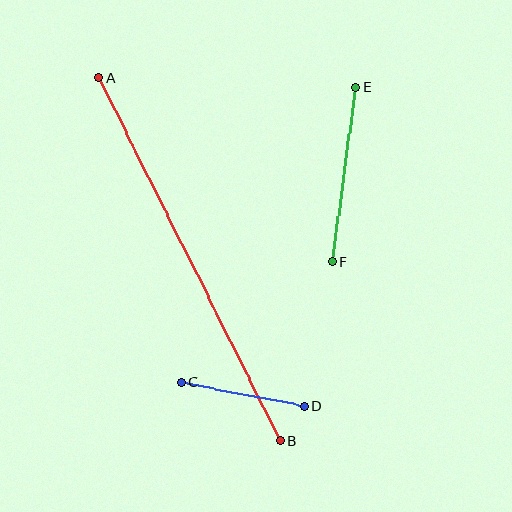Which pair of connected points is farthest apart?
Points A and B are farthest apart.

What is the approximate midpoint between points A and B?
The midpoint is at approximately (189, 260) pixels.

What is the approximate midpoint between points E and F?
The midpoint is at approximately (344, 174) pixels.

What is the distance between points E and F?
The distance is approximately 176 pixels.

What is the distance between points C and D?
The distance is approximately 125 pixels.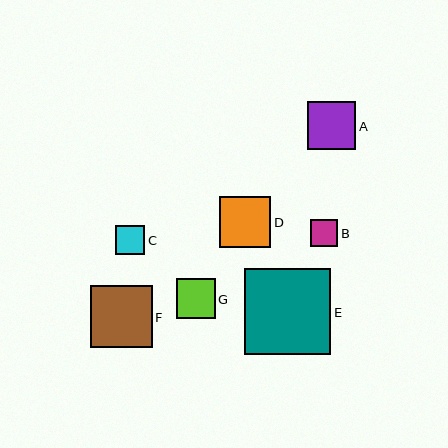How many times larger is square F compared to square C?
Square F is approximately 2.1 times the size of square C.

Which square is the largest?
Square E is the largest with a size of approximately 86 pixels.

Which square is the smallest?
Square B is the smallest with a size of approximately 27 pixels.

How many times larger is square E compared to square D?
Square E is approximately 1.7 times the size of square D.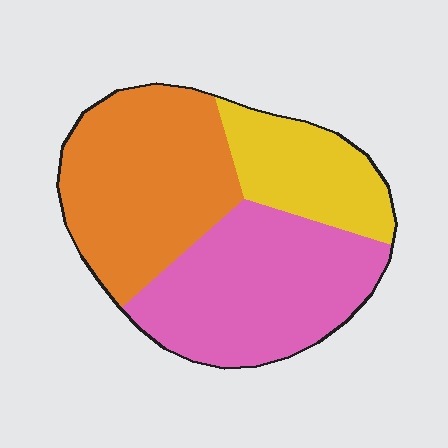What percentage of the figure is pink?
Pink takes up between a third and a half of the figure.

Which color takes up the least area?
Yellow, at roughly 20%.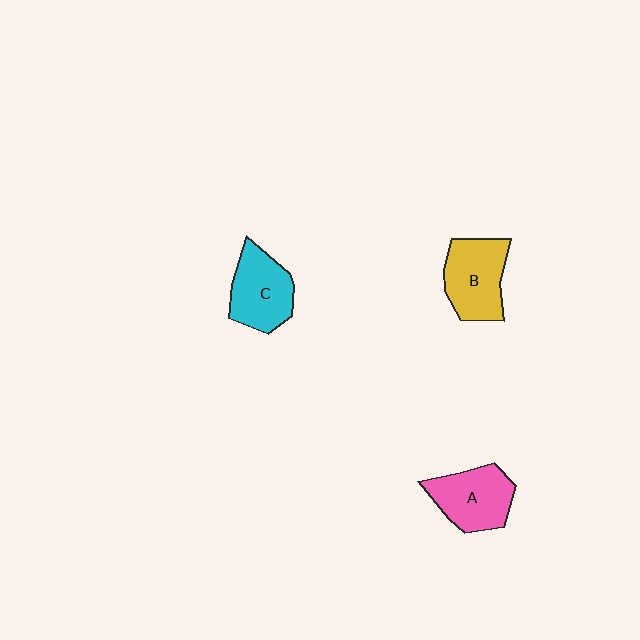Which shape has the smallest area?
Shape C (cyan).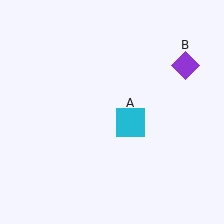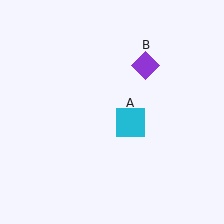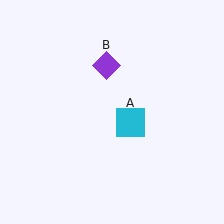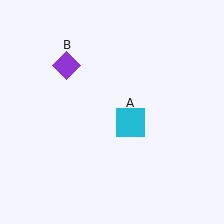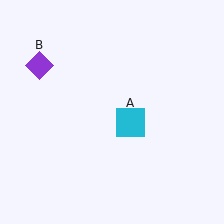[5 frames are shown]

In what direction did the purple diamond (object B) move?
The purple diamond (object B) moved left.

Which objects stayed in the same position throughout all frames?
Cyan square (object A) remained stationary.